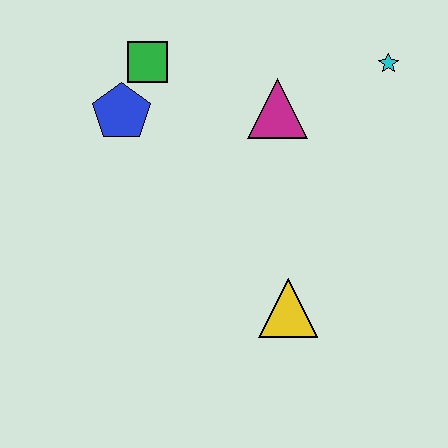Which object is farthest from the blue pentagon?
The cyan star is farthest from the blue pentagon.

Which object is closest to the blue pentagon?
The green square is closest to the blue pentagon.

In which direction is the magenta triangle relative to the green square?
The magenta triangle is to the right of the green square.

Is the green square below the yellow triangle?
No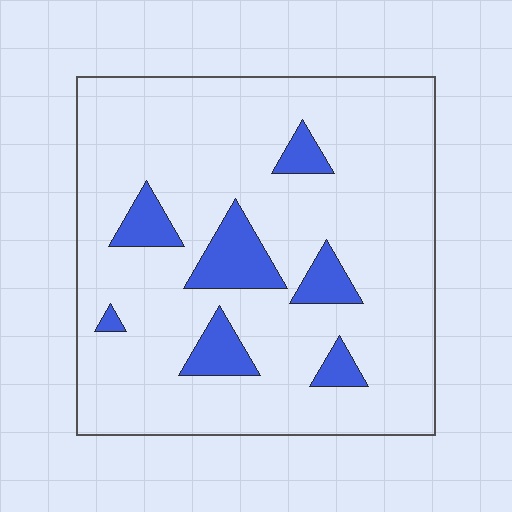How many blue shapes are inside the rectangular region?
7.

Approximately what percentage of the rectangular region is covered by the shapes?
Approximately 15%.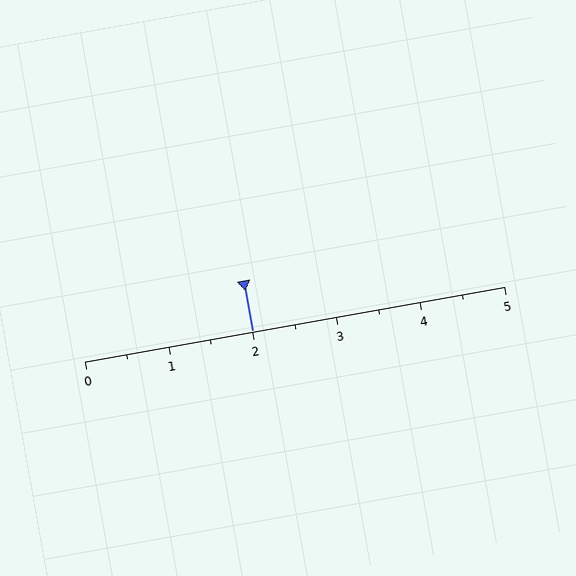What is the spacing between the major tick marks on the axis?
The major ticks are spaced 1 apart.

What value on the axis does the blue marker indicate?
The marker indicates approximately 2.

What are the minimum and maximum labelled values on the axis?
The axis runs from 0 to 5.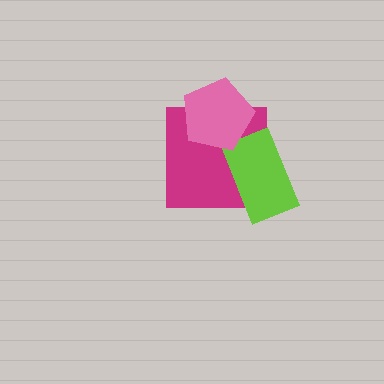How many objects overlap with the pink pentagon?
1 object overlaps with the pink pentagon.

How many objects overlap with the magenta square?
2 objects overlap with the magenta square.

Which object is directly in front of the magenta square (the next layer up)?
The lime rectangle is directly in front of the magenta square.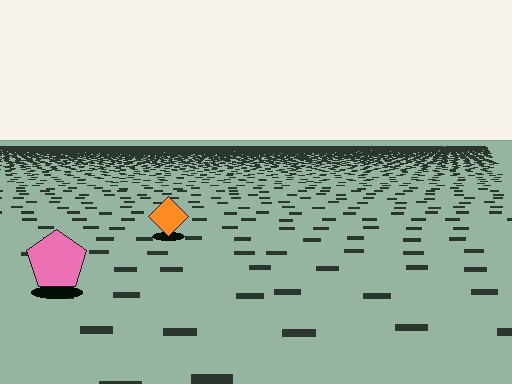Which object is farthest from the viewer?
The orange diamond is farthest from the viewer. It appears smaller and the ground texture around it is denser.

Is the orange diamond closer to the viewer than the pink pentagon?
No. The pink pentagon is closer — you can tell from the texture gradient: the ground texture is coarser near it.